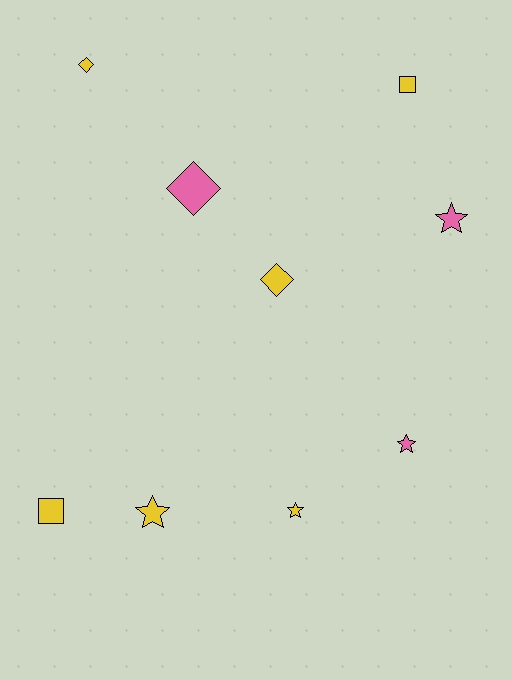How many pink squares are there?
There are no pink squares.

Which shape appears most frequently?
Star, with 4 objects.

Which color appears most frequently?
Yellow, with 6 objects.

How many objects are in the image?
There are 9 objects.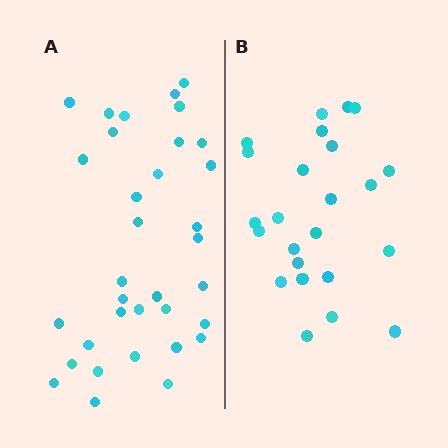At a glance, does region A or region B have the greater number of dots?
Region A (the left region) has more dots.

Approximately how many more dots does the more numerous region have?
Region A has roughly 10 or so more dots than region B.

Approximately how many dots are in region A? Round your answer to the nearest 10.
About 30 dots. (The exact count is 34, which rounds to 30.)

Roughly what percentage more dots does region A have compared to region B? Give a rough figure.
About 40% more.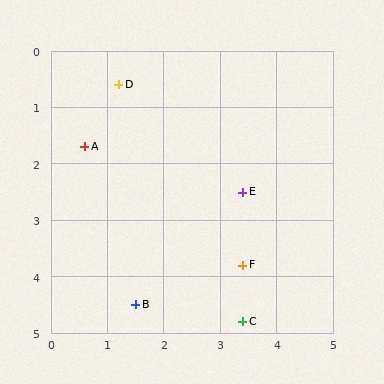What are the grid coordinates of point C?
Point C is at approximately (3.4, 4.8).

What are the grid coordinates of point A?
Point A is at approximately (0.6, 1.7).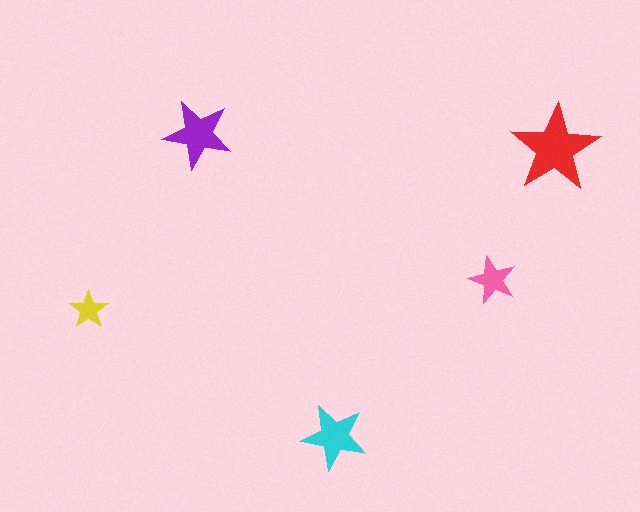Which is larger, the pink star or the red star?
The red one.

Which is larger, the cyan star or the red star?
The red one.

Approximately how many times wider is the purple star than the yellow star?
About 2 times wider.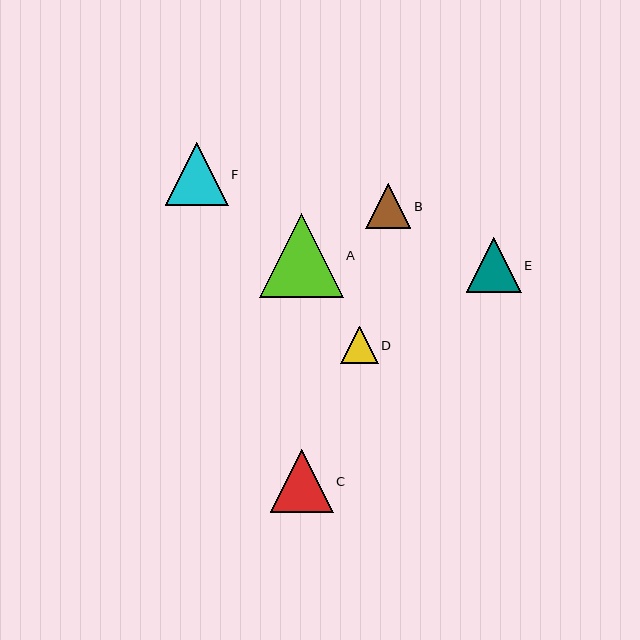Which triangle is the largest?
Triangle A is the largest with a size of approximately 84 pixels.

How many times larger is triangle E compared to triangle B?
Triangle E is approximately 1.2 times the size of triangle B.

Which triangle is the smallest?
Triangle D is the smallest with a size of approximately 37 pixels.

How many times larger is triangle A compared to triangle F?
Triangle A is approximately 1.3 times the size of triangle F.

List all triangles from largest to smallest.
From largest to smallest: A, C, F, E, B, D.